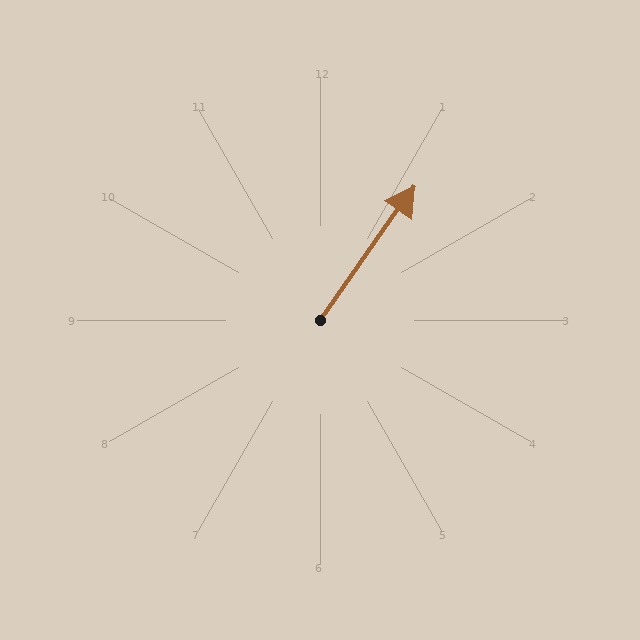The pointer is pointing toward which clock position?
Roughly 1 o'clock.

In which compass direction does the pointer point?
Northeast.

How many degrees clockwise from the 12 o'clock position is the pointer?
Approximately 35 degrees.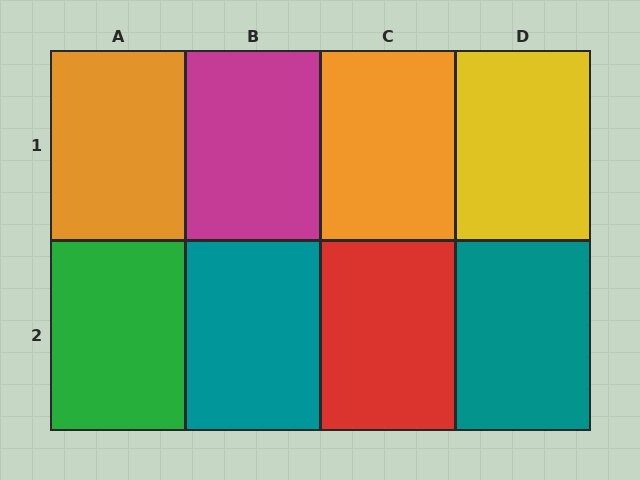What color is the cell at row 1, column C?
Orange.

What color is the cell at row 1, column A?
Orange.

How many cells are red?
1 cell is red.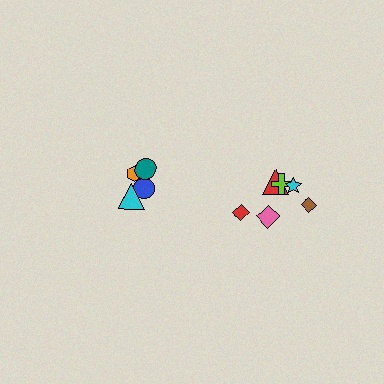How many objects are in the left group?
There are 4 objects.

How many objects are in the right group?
There are 6 objects.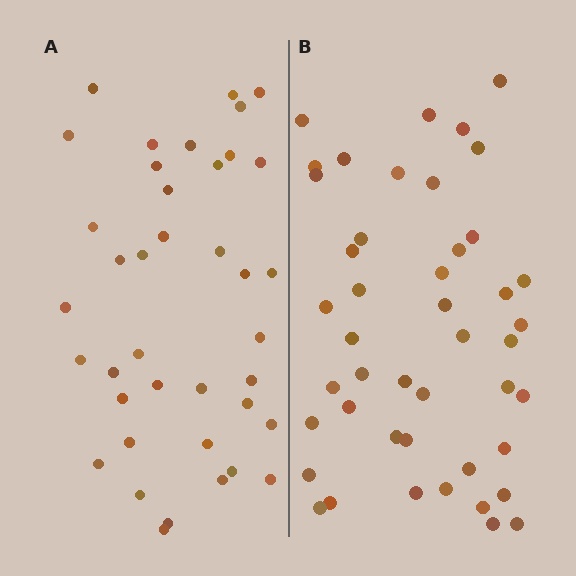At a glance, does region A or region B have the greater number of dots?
Region B (the right region) has more dots.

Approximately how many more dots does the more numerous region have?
Region B has about 6 more dots than region A.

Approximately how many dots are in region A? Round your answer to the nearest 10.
About 40 dots. (The exact count is 39, which rounds to 40.)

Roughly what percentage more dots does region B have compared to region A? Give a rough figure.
About 15% more.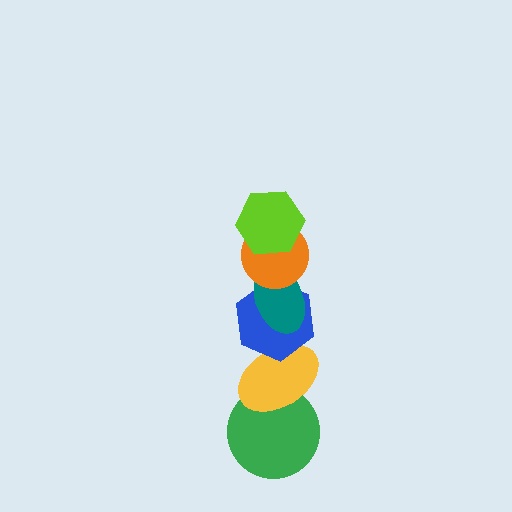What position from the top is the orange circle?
The orange circle is 2nd from the top.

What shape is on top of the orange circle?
The lime hexagon is on top of the orange circle.